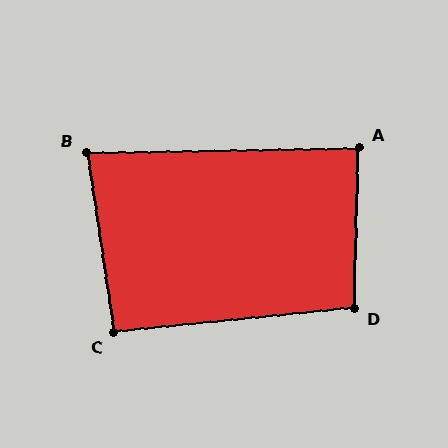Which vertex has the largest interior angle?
D, at approximately 97 degrees.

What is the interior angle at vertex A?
Approximately 87 degrees (approximately right).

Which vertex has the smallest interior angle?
B, at approximately 83 degrees.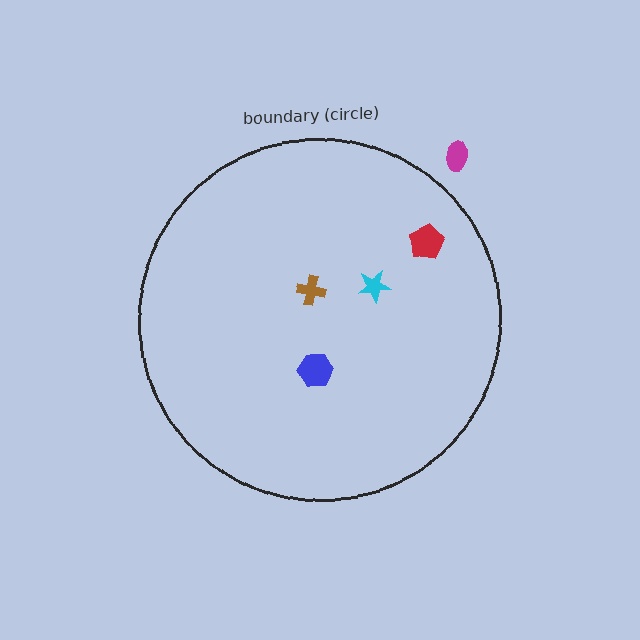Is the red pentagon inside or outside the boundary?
Inside.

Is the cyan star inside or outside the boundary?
Inside.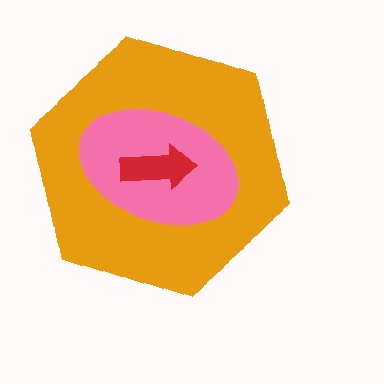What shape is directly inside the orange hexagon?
The pink ellipse.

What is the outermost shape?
The orange hexagon.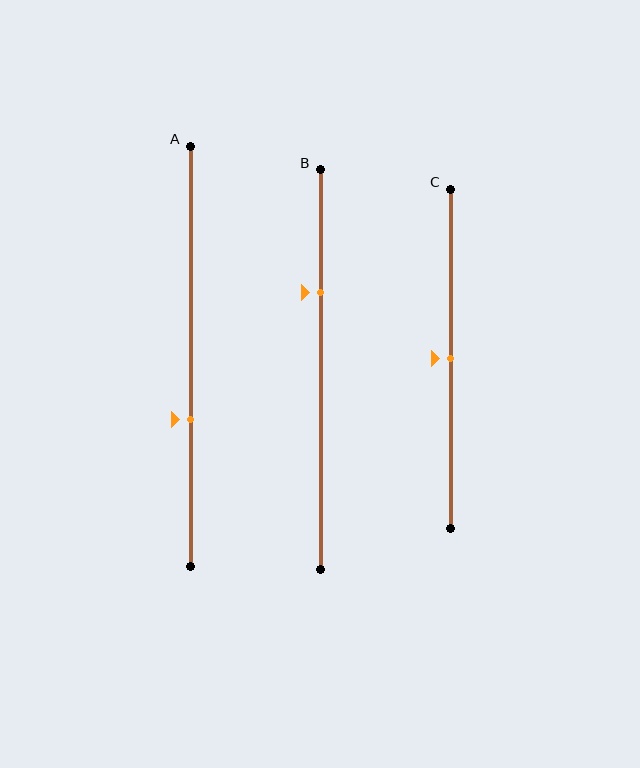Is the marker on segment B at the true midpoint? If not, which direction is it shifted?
No, the marker on segment B is shifted upward by about 19% of the segment length.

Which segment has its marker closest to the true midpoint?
Segment C has its marker closest to the true midpoint.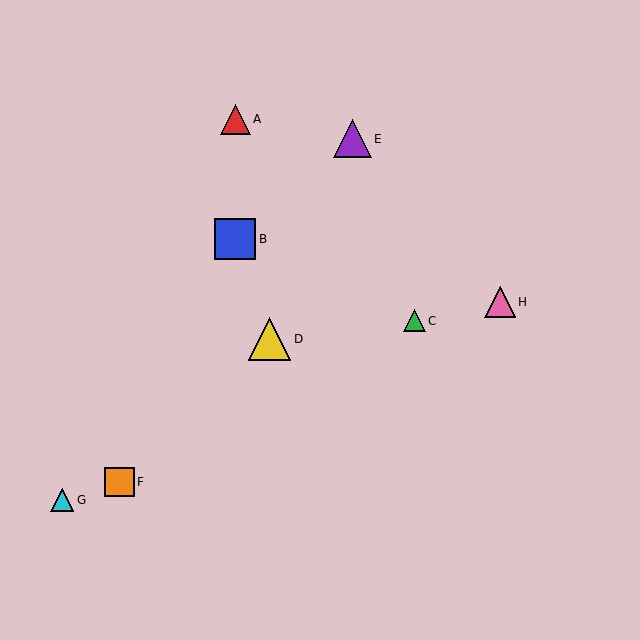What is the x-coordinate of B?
Object B is at x≈235.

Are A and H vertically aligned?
No, A is at x≈235 and H is at x≈500.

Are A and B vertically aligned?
Yes, both are at x≈235.